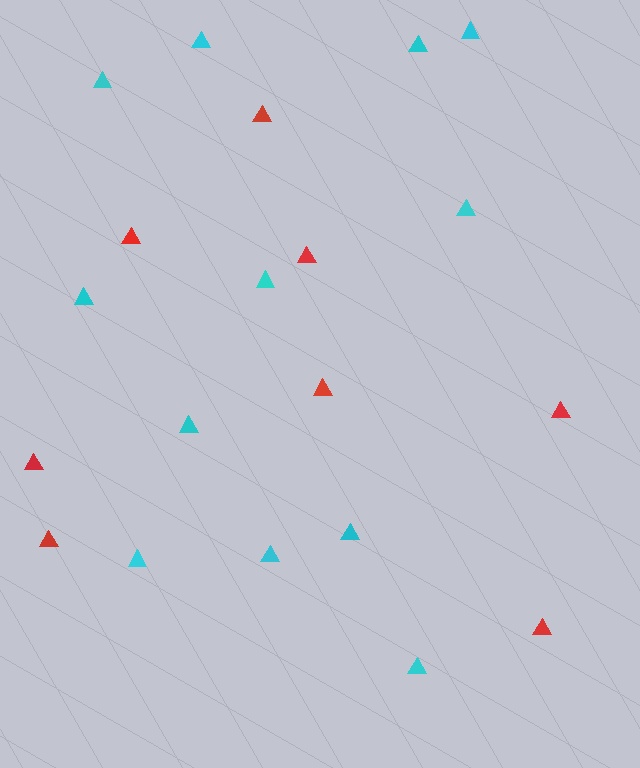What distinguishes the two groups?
There are 2 groups: one group of red triangles (8) and one group of cyan triangles (12).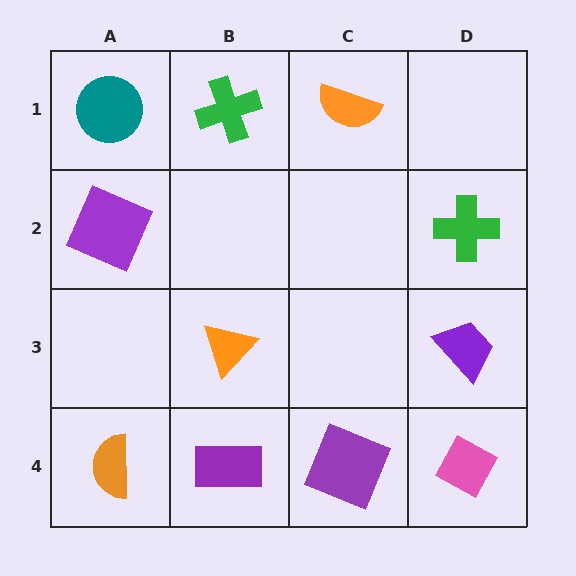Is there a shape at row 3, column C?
No, that cell is empty.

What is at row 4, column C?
A purple square.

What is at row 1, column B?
A green cross.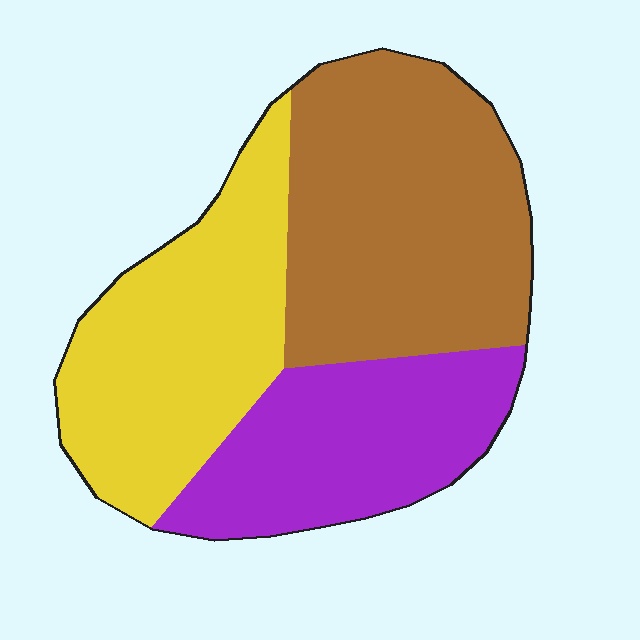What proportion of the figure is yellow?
Yellow takes up about one third (1/3) of the figure.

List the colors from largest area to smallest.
From largest to smallest: brown, yellow, purple.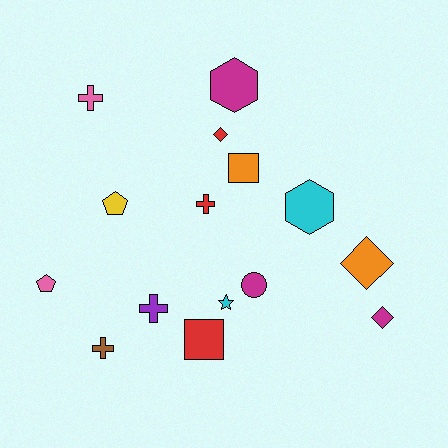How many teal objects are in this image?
There are no teal objects.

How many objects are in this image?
There are 15 objects.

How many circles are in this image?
There is 1 circle.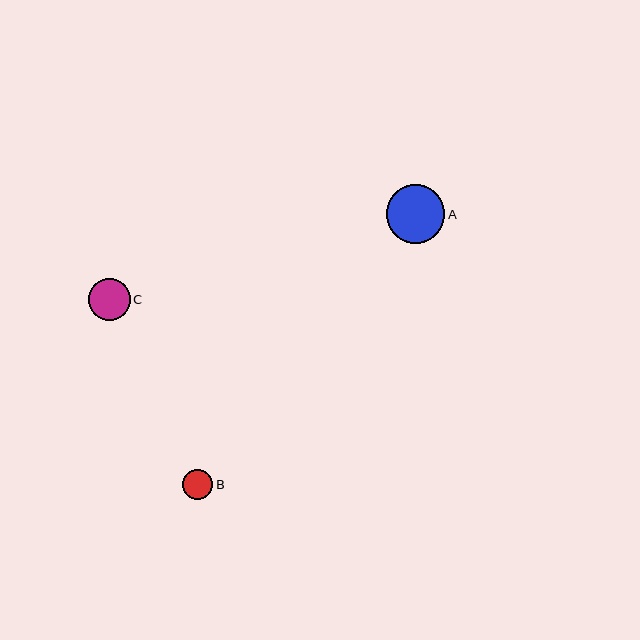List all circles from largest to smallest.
From largest to smallest: A, C, B.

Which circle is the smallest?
Circle B is the smallest with a size of approximately 30 pixels.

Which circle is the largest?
Circle A is the largest with a size of approximately 59 pixels.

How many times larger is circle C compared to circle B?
Circle C is approximately 1.4 times the size of circle B.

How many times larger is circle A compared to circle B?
Circle A is approximately 2.0 times the size of circle B.